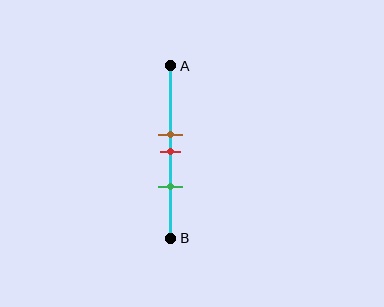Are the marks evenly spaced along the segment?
Yes, the marks are approximately evenly spaced.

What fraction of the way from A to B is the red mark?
The red mark is approximately 50% (0.5) of the way from A to B.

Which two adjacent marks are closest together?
The brown and red marks are the closest adjacent pair.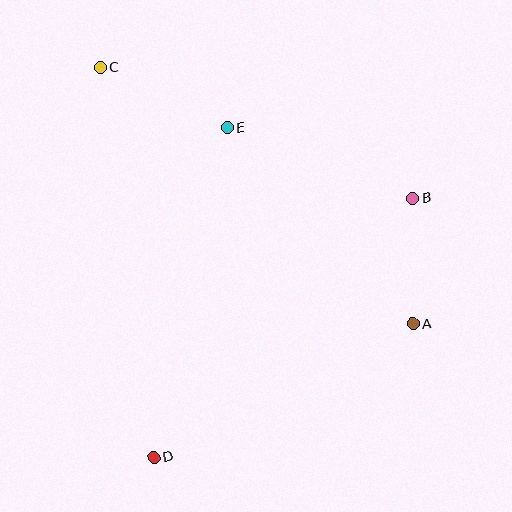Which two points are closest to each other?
Points A and B are closest to each other.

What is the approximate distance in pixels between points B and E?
The distance between B and E is approximately 198 pixels.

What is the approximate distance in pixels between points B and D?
The distance between B and D is approximately 366 pixels.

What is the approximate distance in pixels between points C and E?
The distance between C and E is approximately 141 pixels.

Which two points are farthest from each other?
Points A and C are farthest from each other.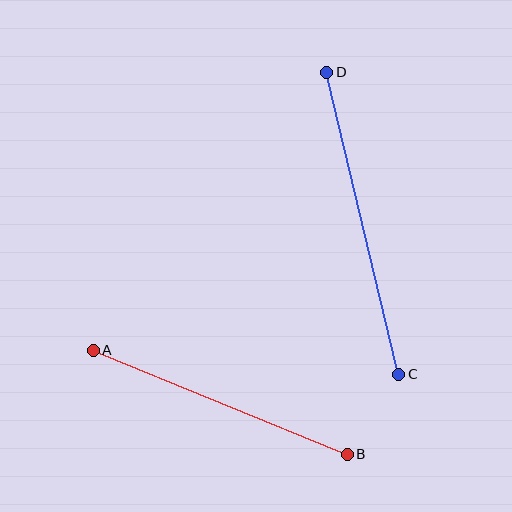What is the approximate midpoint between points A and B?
The midpoint is at approximately (220, 402) pixels.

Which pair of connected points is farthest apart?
Points C and D are farthest apart.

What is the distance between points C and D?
The distance is approximately 310 pixels.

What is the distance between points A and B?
The distance is approximately 274 pixels.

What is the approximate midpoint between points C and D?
The midpoint is at approximately (363, 223) pixels.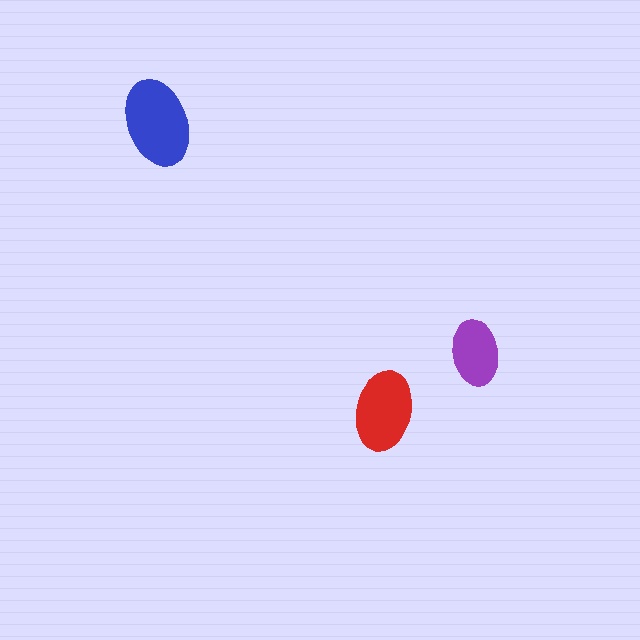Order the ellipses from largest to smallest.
the blue one, the red one, the purple one.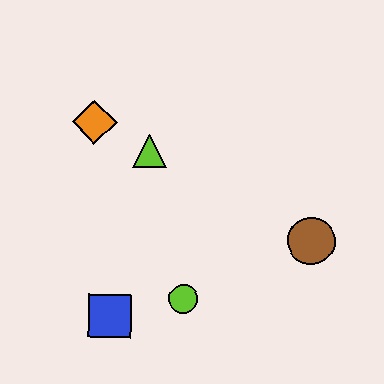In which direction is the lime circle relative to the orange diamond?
The lime circle is below the orange diamond.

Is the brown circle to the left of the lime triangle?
No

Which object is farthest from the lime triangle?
The brown circle is farthest from the lime triangle.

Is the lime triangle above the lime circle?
Yes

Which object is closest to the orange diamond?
The lime triangle is closest to the orange diamond.